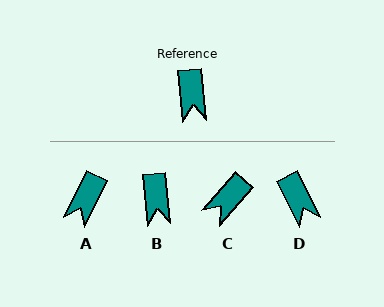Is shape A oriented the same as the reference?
No, it is off by about 32 degrees.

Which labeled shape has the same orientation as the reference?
B.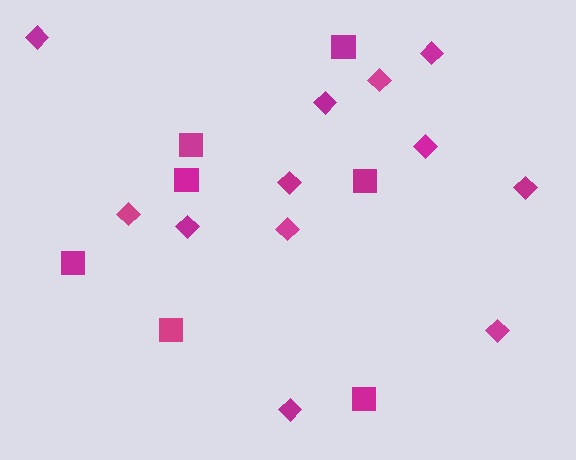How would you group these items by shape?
There are 2 groups: one group of diamonds (12) and one group of squares (7).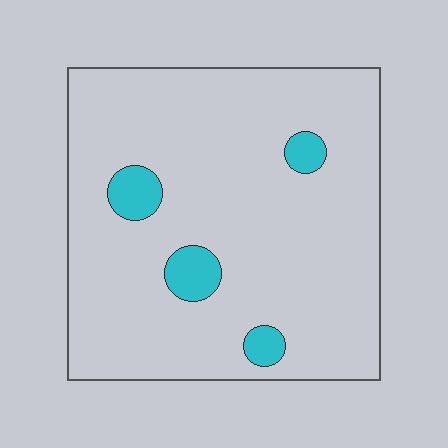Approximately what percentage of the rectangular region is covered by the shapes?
Approximately 10%.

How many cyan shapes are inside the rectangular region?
4.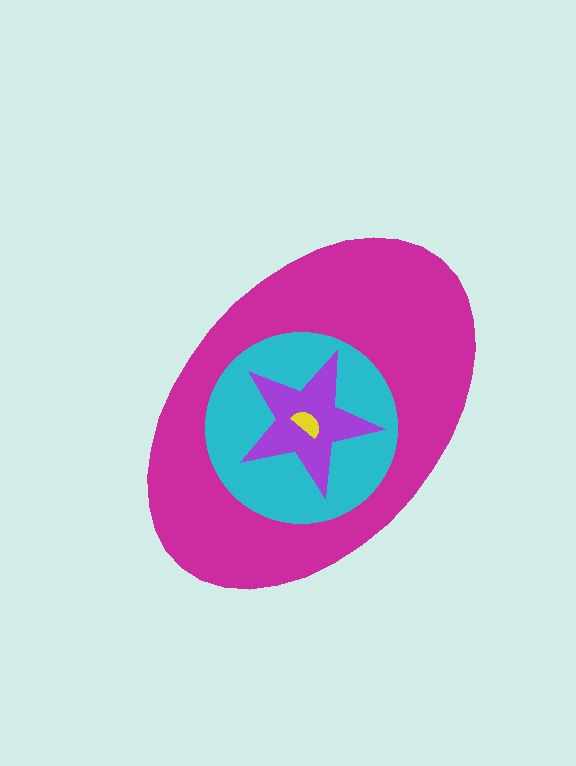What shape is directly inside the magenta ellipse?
The cyan circle.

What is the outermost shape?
The magenta ellipse.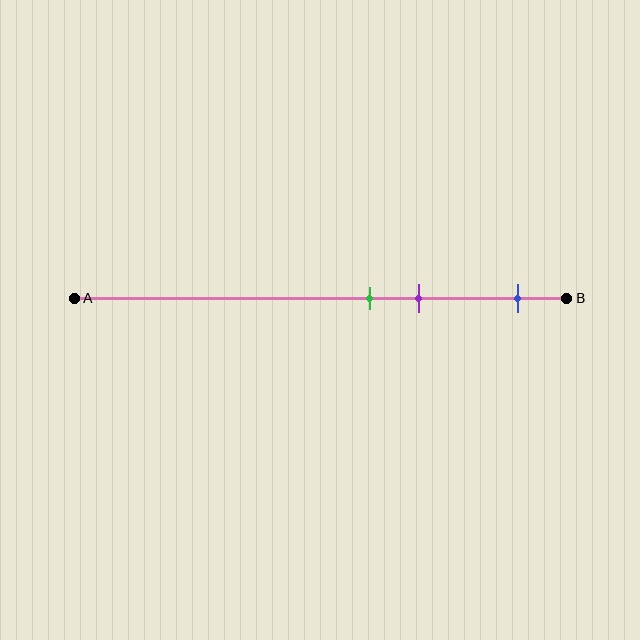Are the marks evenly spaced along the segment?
No, the marks are not evenly spaced.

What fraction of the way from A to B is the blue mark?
The blue mark is approximately 90% (0.9) of the way from A to B.